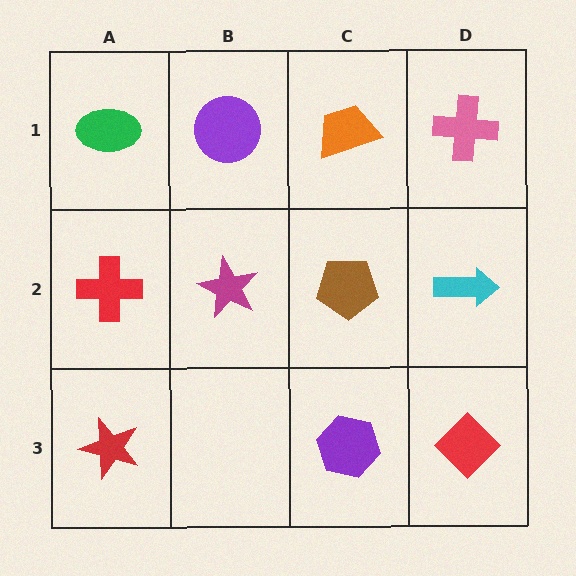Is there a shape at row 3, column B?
No, that cell is empty.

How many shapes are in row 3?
3 shapes.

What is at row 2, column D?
A cyan arrow.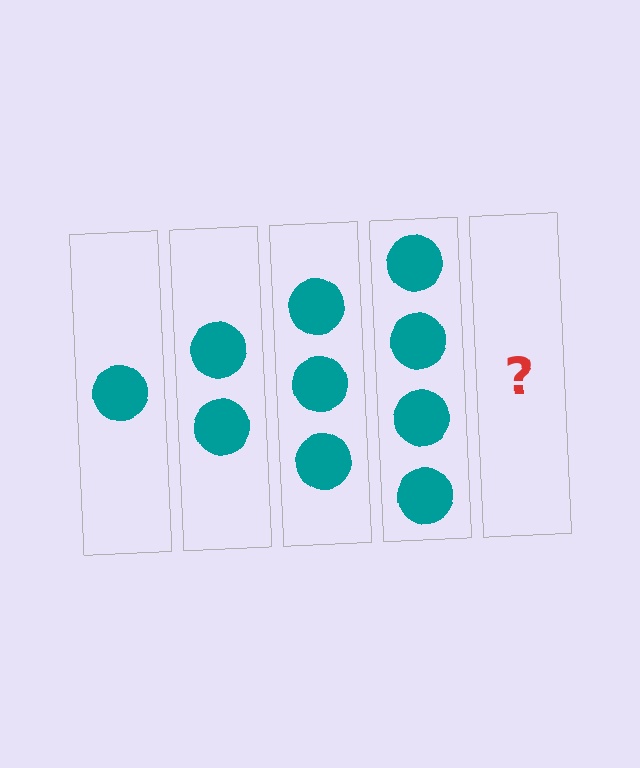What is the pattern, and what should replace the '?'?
The pattern is that each step adds one more circle. The '?' should be 5 circles.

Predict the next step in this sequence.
The next step is 5 circles.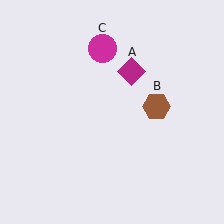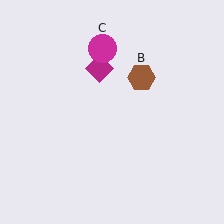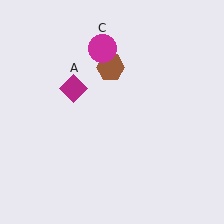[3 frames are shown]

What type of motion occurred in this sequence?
The magenta diamond (object A), brown hexagon (object B) rotated counterclockwise around the center of the scene.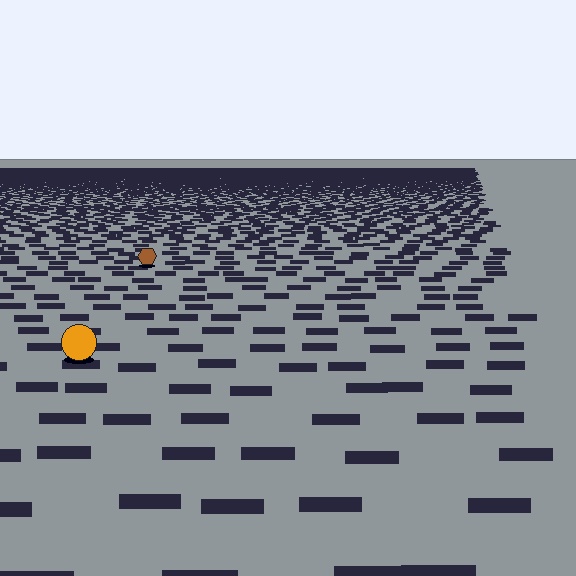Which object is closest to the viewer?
The orange circle is closest. The texture marks near it are larger and more spread out.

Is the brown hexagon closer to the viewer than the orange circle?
No. The orange circle is closer — you can tell from the texture gradient: the ground texture is coarser near it.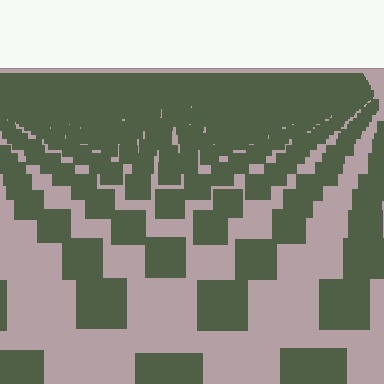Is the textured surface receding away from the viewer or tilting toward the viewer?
The surface is receding away from the viewer. Texture elements get smaller and denser toward the top.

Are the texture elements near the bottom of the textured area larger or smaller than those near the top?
Larger. Near the bottom, elements are closer to the viewer and appear at a bigger on-screen size.